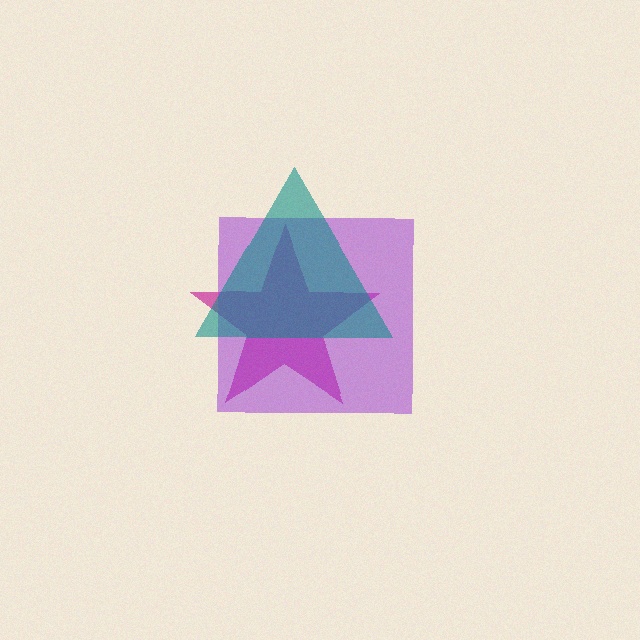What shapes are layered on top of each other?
The layered shapes are: a magenta star, a purple square, a teal triangle.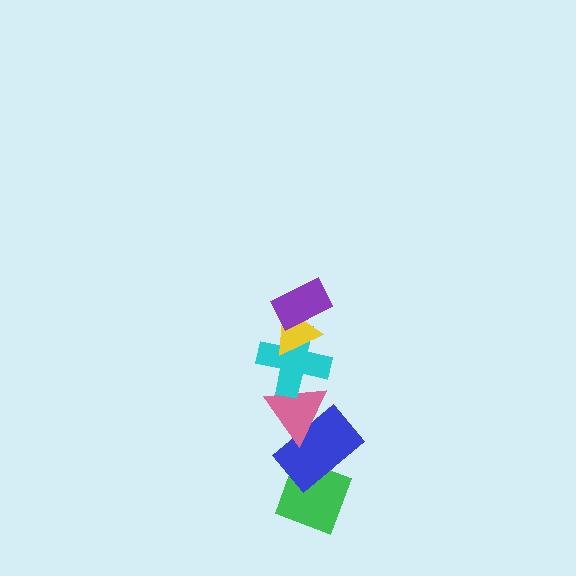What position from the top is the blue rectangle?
The blue rectangle is 5th from the top.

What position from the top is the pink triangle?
The pink triangle is 4th from the top.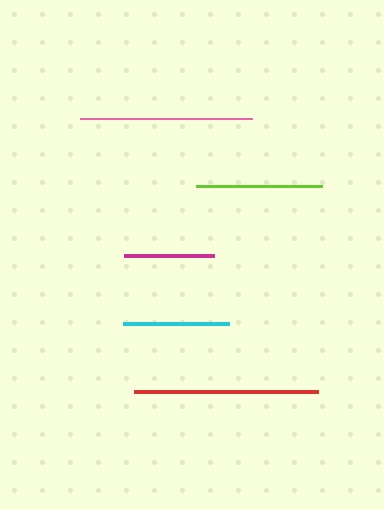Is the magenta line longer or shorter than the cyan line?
The cyan line is longer than the magenta line.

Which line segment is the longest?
The red line is the longest at approximately 184 pixels.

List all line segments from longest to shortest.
From longest to shortest: red, pink, lime, cyan, magenta.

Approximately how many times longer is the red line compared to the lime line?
The red line is approximately 1.5 times the length of the lime line.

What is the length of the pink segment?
The pink segment is approximately 172 pixels long.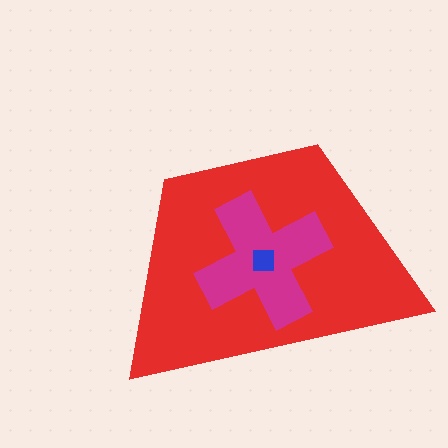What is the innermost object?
The blue square.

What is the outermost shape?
The red trapezoid.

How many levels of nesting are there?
3.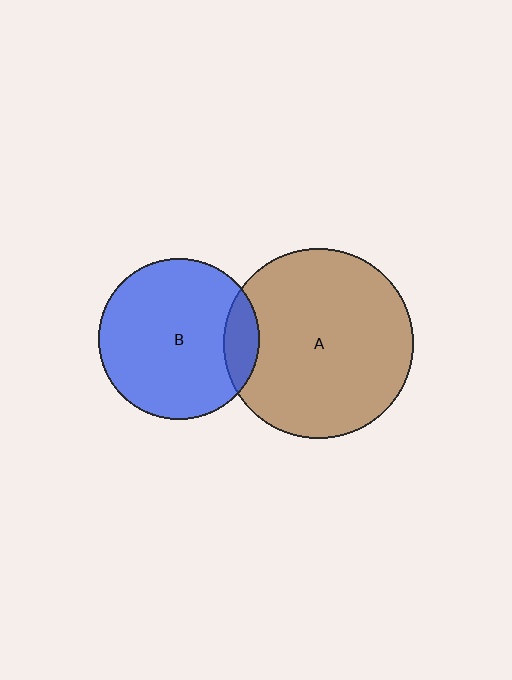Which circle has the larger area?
Circle A (brown).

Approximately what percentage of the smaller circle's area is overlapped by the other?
Approximately 10%.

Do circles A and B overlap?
Yes.